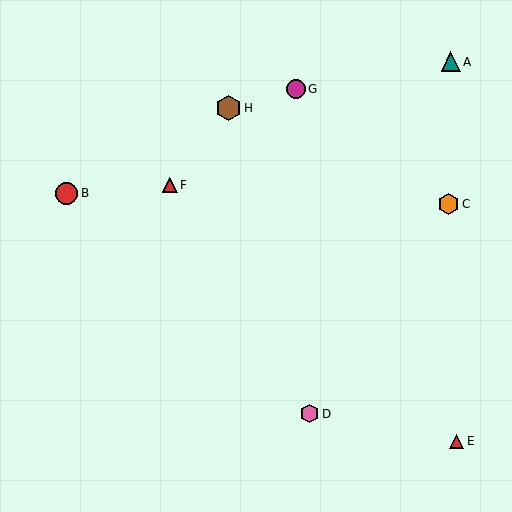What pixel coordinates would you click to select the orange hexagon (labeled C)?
Click at (448, 204) to select the orange hexagon C.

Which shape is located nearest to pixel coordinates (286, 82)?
The magenta circle (labeled G) at (296, 89) is nearest to that location.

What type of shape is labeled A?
Shape A is a teal triangle.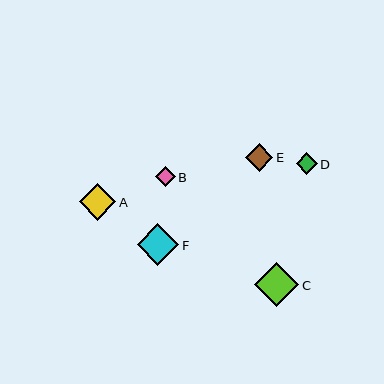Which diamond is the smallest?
Diamond B is the smallest with a size of approximately 20 pixels.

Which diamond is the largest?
Diamond C is the largest with a size of approximately 44 pixels.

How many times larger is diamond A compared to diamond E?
Diamond A is approximately 1.3 times the size of diamond E.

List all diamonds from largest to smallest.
From largest to smallest: C, F, A, E, D, B.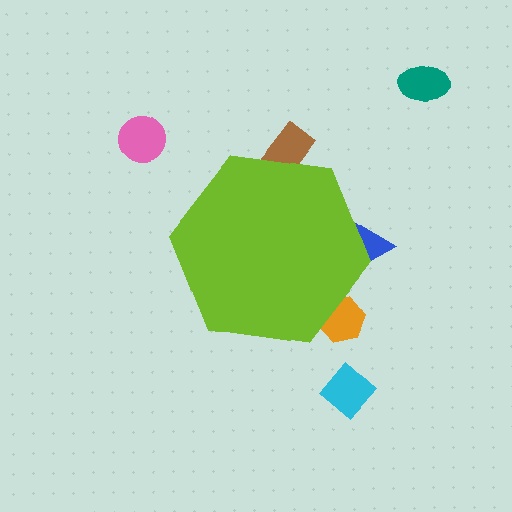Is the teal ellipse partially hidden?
No, the teal ellipse is fully visible.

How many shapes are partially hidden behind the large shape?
3 shapes are partially hidden.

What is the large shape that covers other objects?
A lime hexagon.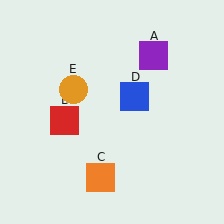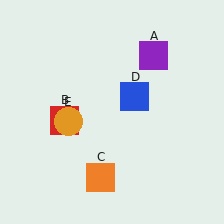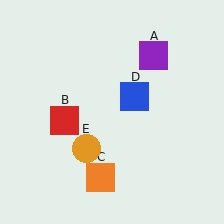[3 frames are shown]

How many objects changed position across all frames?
1 object changed position: orange circle (object E).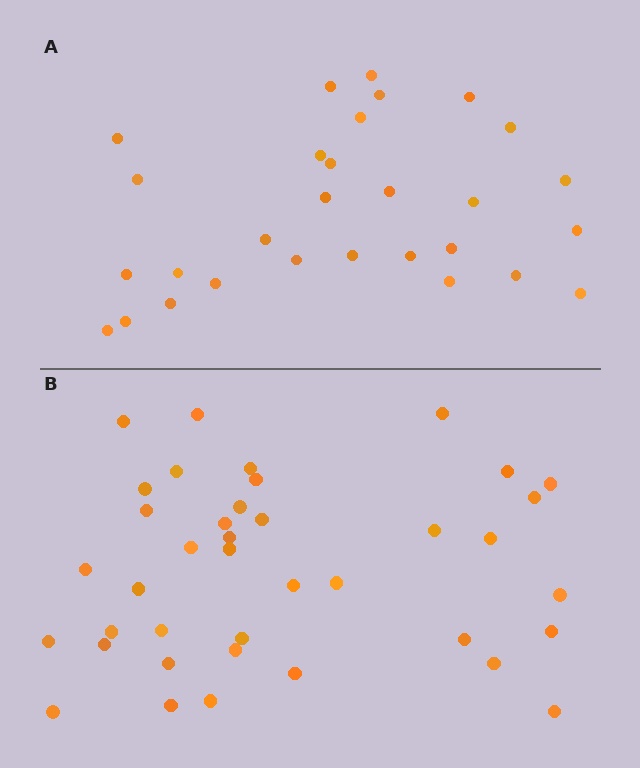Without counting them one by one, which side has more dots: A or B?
Region B (the bottom region) has more dots.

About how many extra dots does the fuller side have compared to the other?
Region B has roughly 10 or so more dots than region A.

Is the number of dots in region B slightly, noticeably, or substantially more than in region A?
Region B has noticeably more, but not dramatically so. The ratio is roughly 1.3 to 1.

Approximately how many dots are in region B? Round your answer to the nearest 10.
About 40 dots. (The exact count is 39, which rounds to 40.)